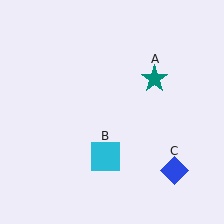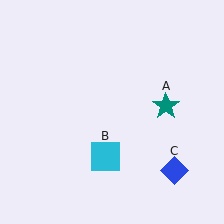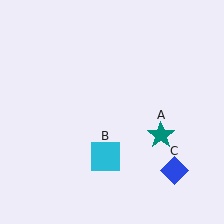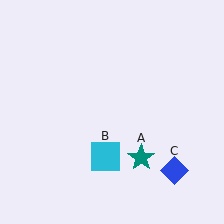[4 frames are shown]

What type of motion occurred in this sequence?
The teal star (object A) rotated clockwise around the center of the scene.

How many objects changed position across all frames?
1 object changed position: teal star (object A).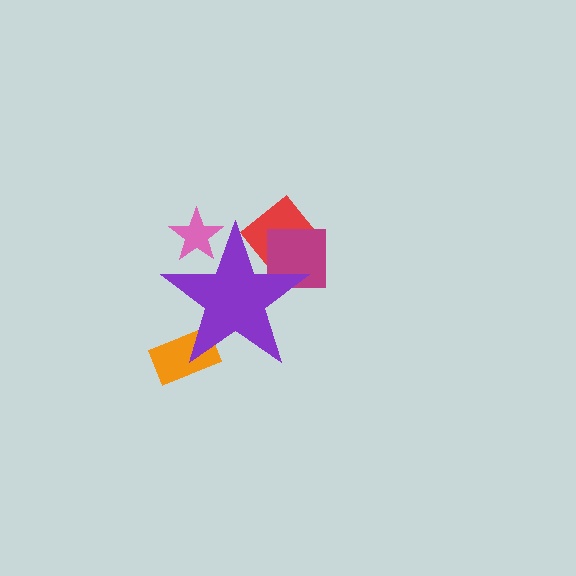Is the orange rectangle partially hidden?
Yes, the orange rectangle is partially hidden behind the purple star.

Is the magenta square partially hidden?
Yes, the magenta square is partially hidden behind the purple star.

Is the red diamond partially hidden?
Yes, the red diamond is partially hidden behind the purple star.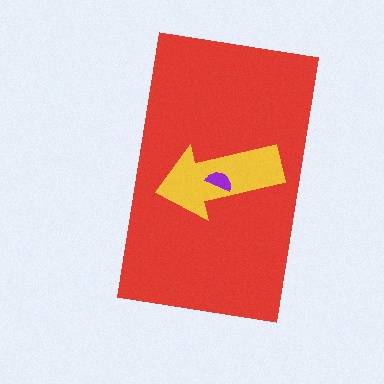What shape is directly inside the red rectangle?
The yellow arrow.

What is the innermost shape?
The purple semicircle.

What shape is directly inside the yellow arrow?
The purple semicircle.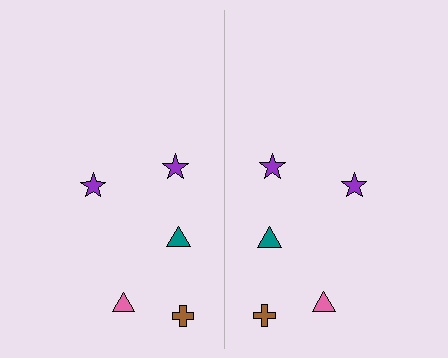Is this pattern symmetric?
Yes, this pattern has bilateral (reflection) symmetry.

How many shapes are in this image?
There are 10 shapes in this image.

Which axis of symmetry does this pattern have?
The pattern has a vertical axis of symmetry running through the center of the image.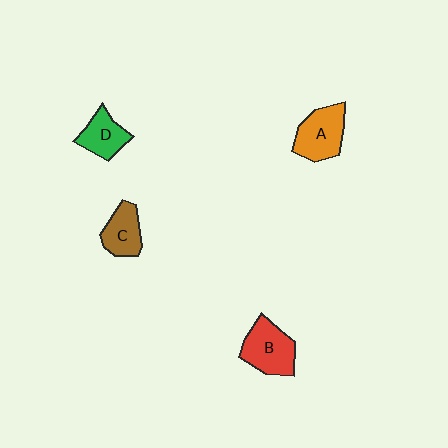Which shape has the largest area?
Shape B (red).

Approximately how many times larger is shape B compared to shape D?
Approximately 1.4 times.